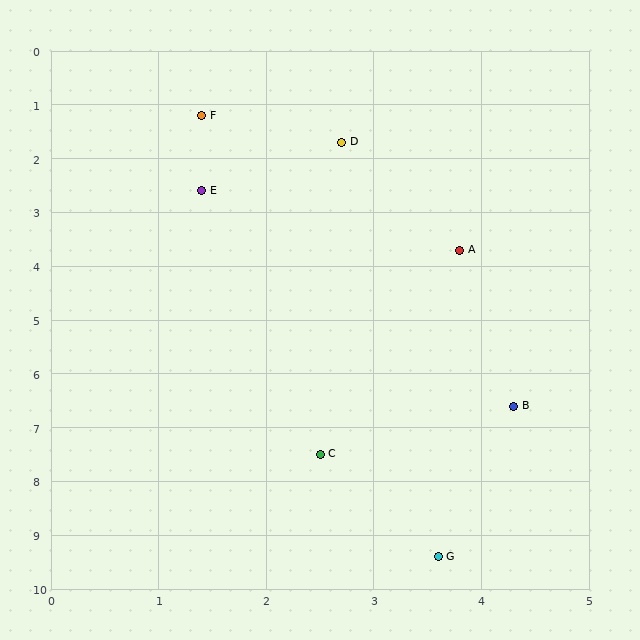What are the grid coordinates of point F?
Point F is at approximately (1.4, 1.2).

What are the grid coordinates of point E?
Point E is at approximately (1.4, 2.6).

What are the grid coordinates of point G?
Point G is at approximately (3.6, 9.4).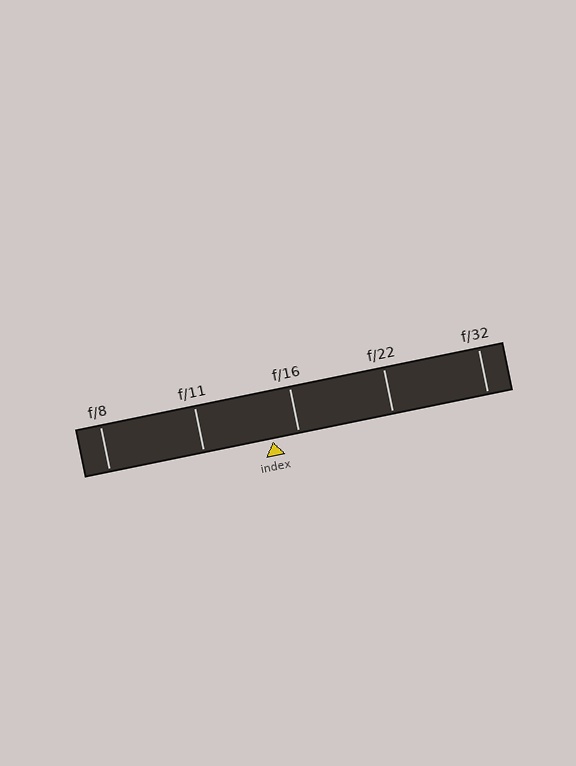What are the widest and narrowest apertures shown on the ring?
The widest aperture shown is f/8 and the narrowest is f/32.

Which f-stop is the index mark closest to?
The index mark is closest to f/16.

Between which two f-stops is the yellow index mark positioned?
The index mark is between f/11 and f/16.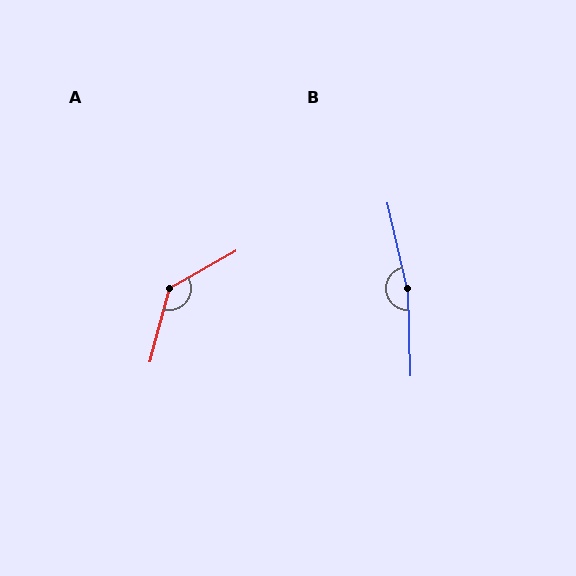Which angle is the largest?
B, at approximately 169 degrees.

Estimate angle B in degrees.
Approximately 169 degrees.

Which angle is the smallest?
A, at approximately 134 degrees.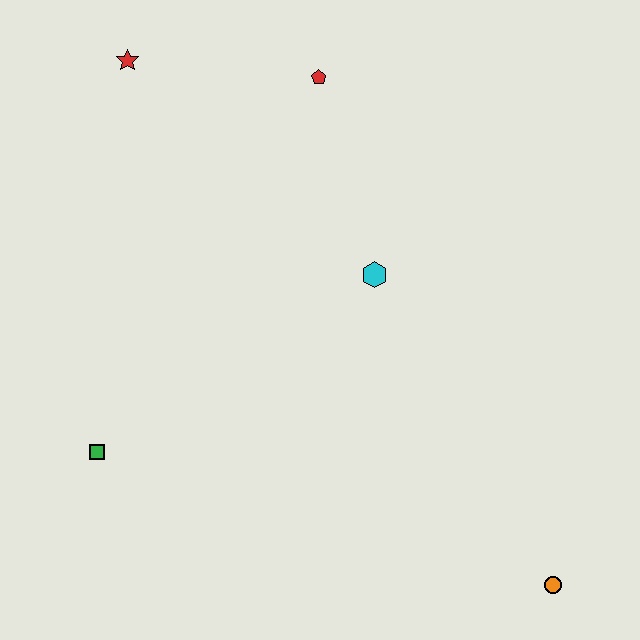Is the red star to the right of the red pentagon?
No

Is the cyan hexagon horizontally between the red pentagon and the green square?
No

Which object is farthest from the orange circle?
The red star is farthest from the orange circle.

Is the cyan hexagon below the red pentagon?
Yes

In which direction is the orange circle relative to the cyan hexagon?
The orange circle is below the cyan hexagon.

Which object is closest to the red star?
The red pentagon is closest to the red star.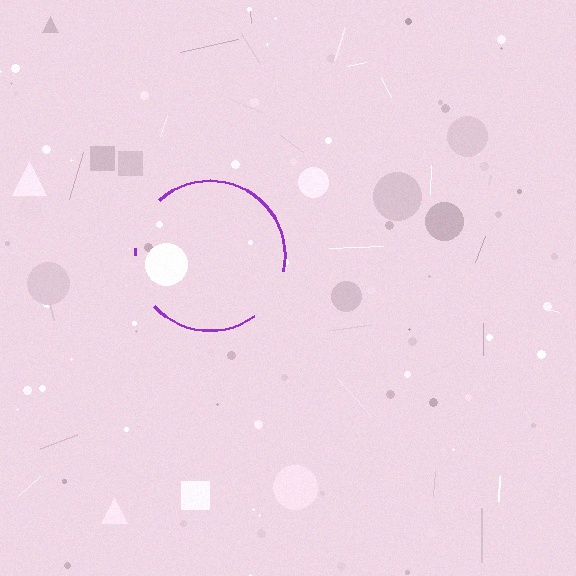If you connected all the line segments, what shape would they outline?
They would outline a circle.